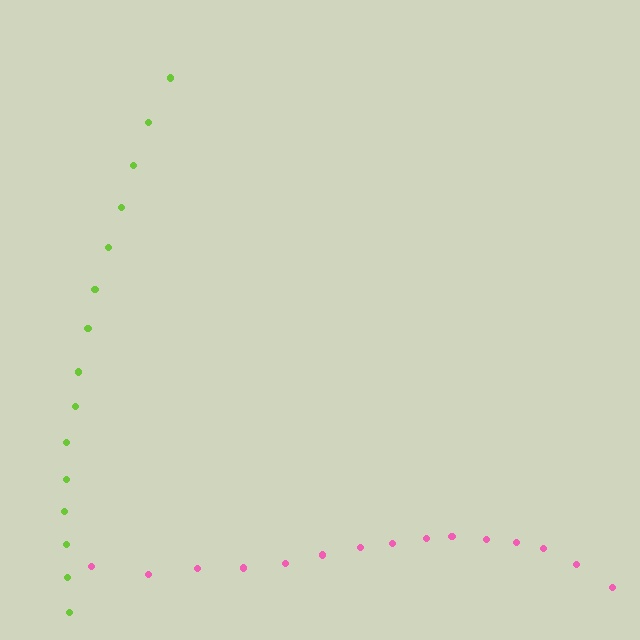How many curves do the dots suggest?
There are 2 distinct paths.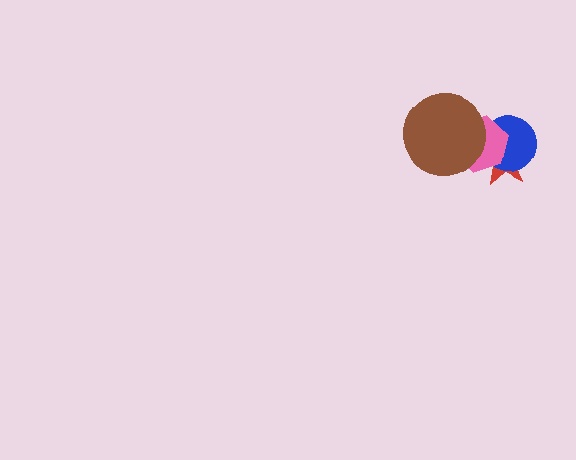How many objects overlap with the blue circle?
2 objects overlap with the blue circle.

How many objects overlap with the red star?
2 objects overlap with the red star.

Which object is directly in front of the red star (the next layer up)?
The blue circle is directly in front of the red star.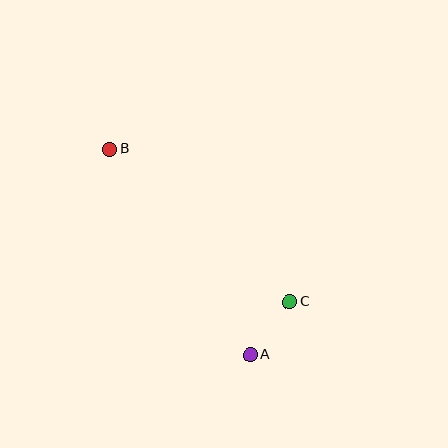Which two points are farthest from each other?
Points A and B are farthest from each other.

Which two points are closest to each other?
Points A and C are closest to each other.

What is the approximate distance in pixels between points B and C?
The distance between B and C is approximately 236 pixels.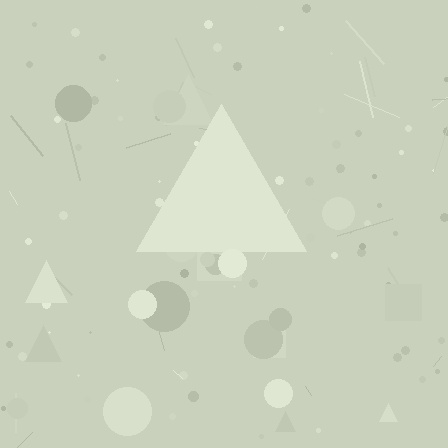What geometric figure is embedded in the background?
A triangle is embedded in the background.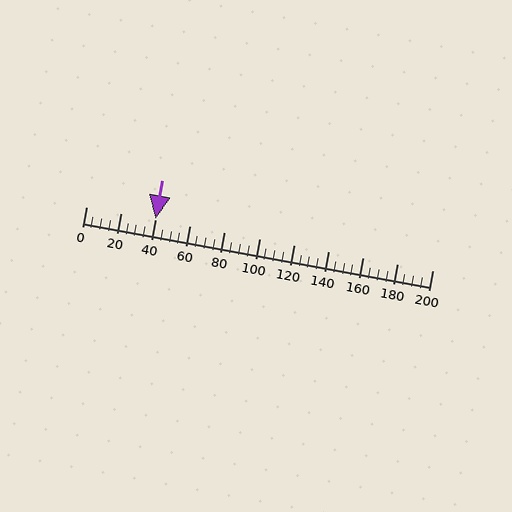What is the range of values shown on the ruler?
The ruler shows values from 0 to 200.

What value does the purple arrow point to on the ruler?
The purple arrow points to approximately 40.